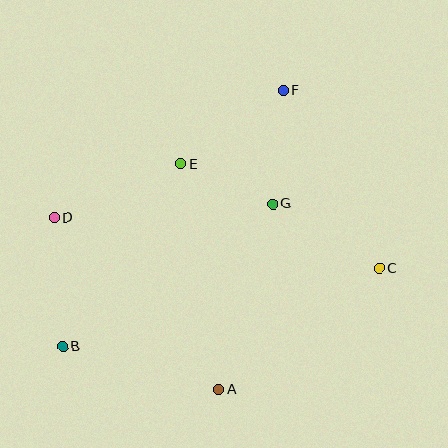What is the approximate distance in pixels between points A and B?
The distance between A and B is approximately 161 pixels.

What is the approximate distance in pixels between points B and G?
The distance between B and G is approximately 254 pixels.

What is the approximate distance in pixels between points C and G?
The distance between C and G is approximately 124 pixels.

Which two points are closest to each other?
Points E and G are closest to each other.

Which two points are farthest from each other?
Points B and F are farthest from each other.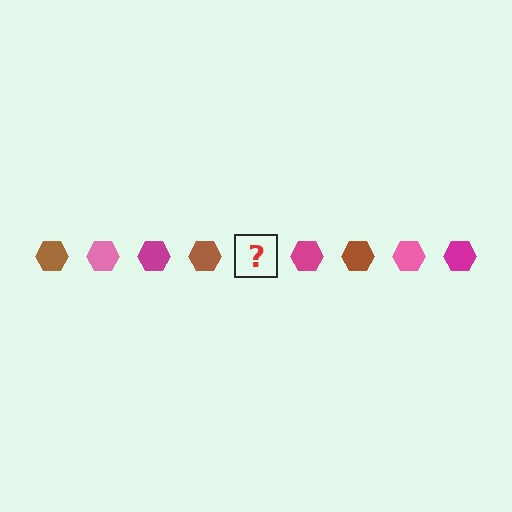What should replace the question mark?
The question mark should be replaced with a pink hexagon.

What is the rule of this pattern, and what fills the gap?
The rule is that the pattern cycles through brown, pink, magenta hexagons. The gap should be filled with a pink hexagon.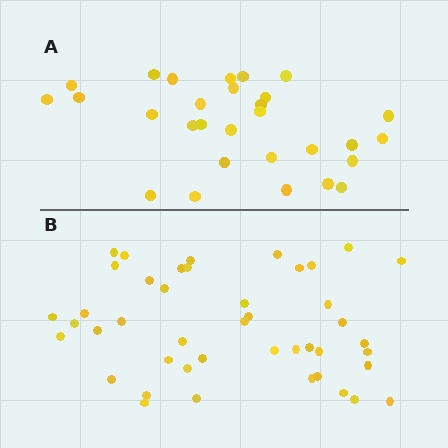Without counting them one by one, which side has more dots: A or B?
Region B (the bottom region) has more dots.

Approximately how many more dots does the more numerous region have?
Region B has approximately 15 more dots than region A.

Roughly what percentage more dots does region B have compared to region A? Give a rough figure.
About 50% more.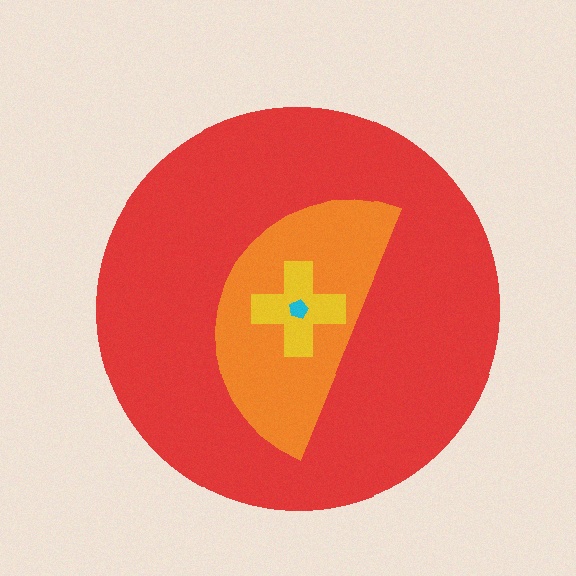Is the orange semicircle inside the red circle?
Yes.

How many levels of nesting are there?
4.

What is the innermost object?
The cyan pentagon.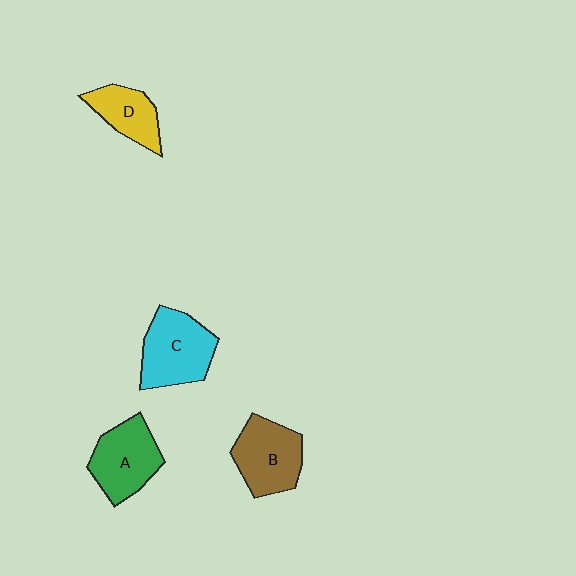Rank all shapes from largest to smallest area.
From largest to smallest: C (cyan), B (brown), A (green), D (yellow).